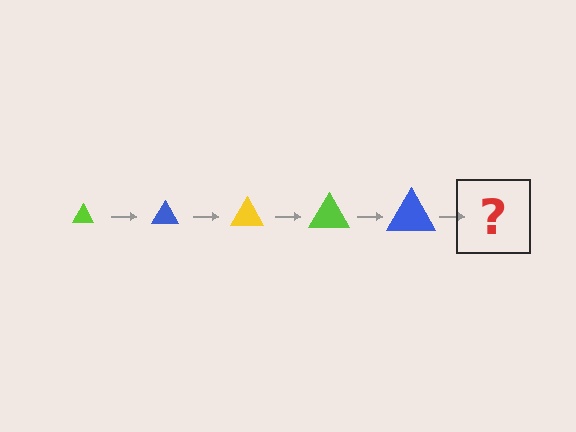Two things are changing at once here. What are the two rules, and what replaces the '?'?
The two rules are that the triangle grows larger each step and the color cycles through lime, blue, and yellow. The '?' should be a yellow triangle, larger than the previous one.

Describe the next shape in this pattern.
It should be a yellow triangle, larger than the previous one.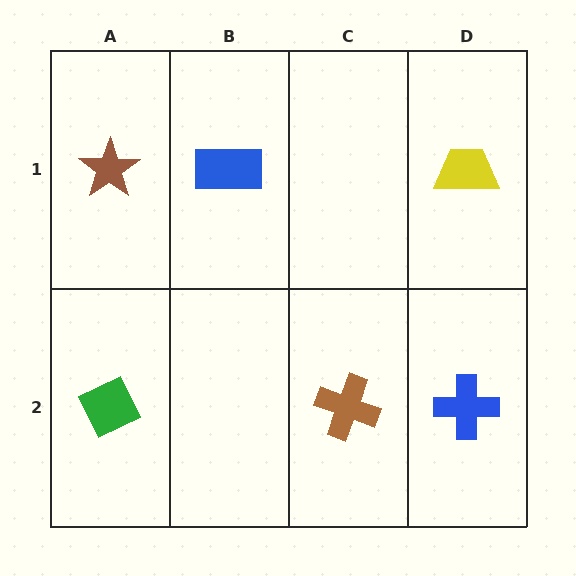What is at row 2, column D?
A blue cross.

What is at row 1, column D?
A yellow trapezoid.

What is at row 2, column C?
A brown cross.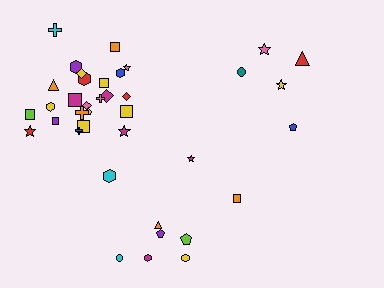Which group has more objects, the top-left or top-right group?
The top-left group.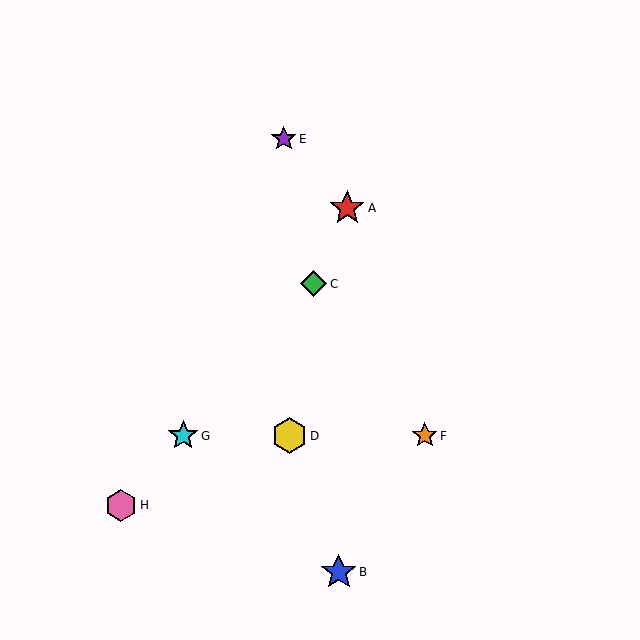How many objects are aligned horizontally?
3 objects (D, F, G) are aligned horizontally.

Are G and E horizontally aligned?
No, G is at y≈436 and E is at y≈139.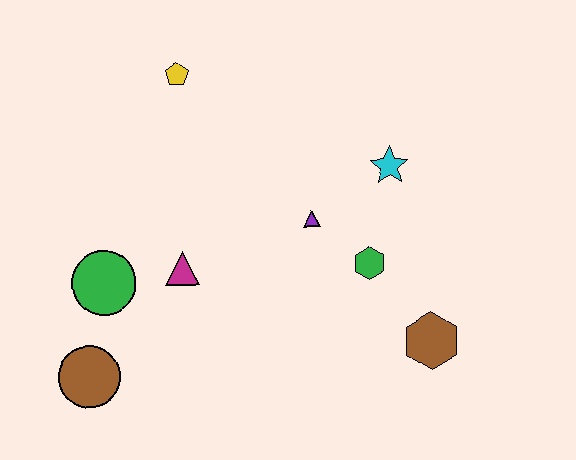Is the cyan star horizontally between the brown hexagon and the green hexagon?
Yes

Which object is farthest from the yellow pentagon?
The brown hexagon is farthest from the yellow pentagon.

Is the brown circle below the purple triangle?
Yes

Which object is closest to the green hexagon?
The purple triangle is closest to the green hexagon.